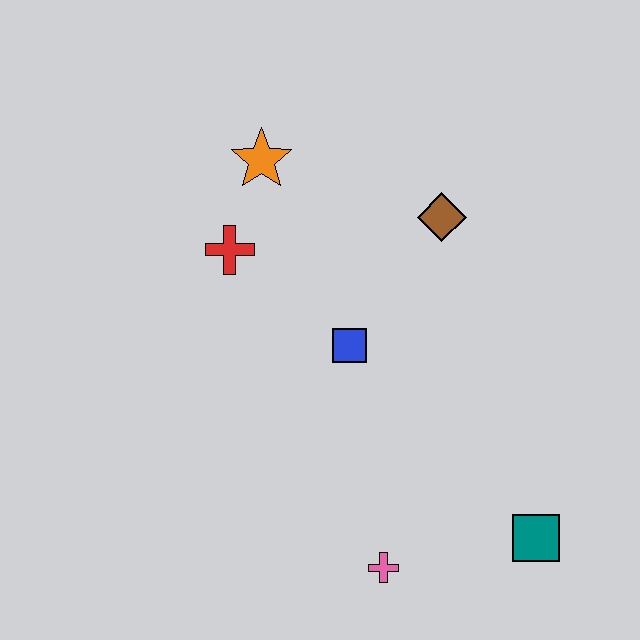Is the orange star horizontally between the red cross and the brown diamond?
Yes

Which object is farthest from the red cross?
The teal square is farthest from the red cross.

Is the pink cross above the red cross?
No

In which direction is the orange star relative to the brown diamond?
The orange star is to the left of the brown diamond.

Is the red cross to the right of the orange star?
No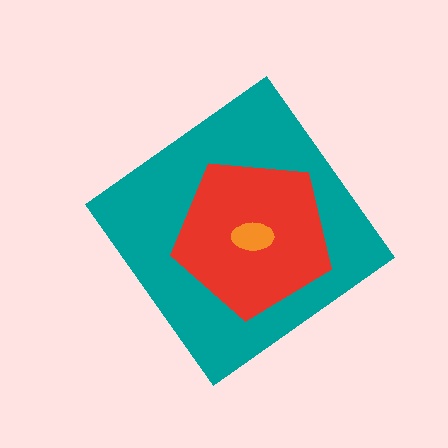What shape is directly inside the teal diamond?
The red pentagon.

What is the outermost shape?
The teal diamond.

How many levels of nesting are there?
3.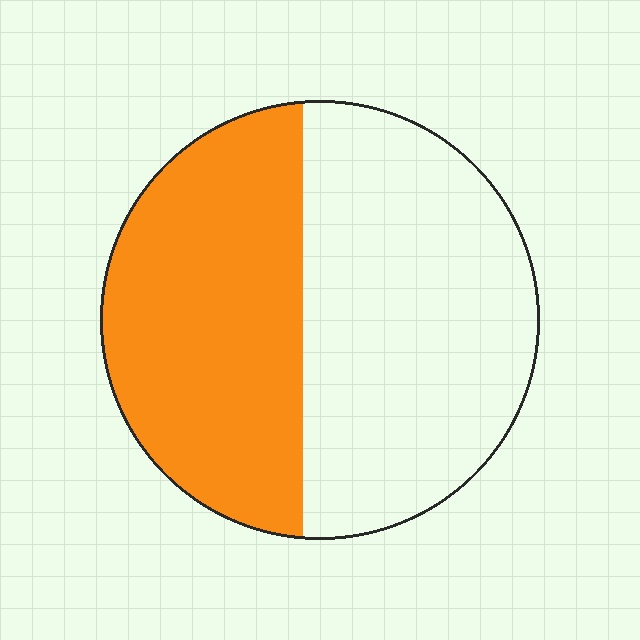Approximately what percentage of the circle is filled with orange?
Approximately 45%.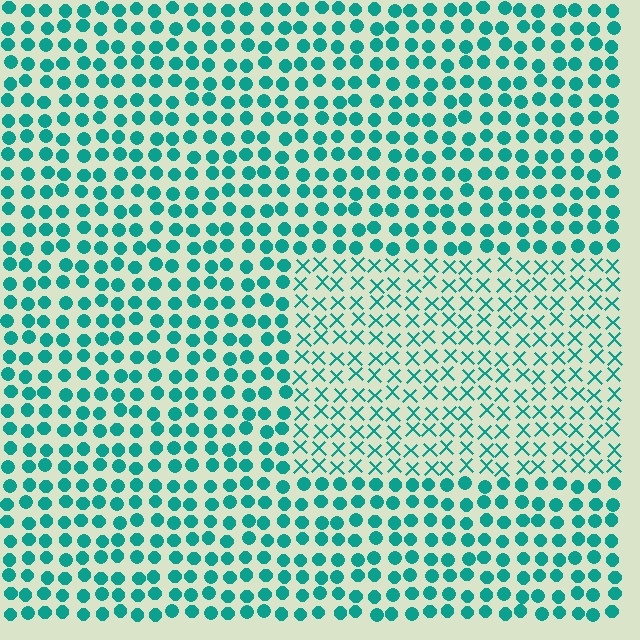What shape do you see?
I see a rectangle.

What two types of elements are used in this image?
The image uses X marks inside the rectangle region and circles outside it.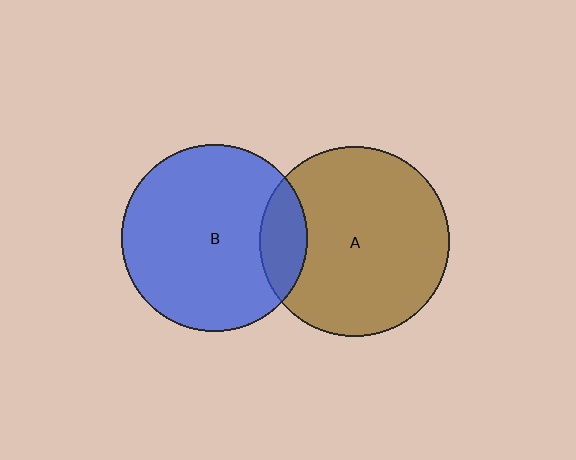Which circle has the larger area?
Circle A (brown).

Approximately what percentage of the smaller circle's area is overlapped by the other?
Approximately 15%.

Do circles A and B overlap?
Yes.